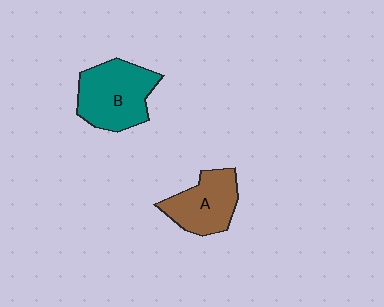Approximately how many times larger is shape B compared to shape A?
Approximately 1.3 times.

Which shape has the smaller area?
Shape A (brown).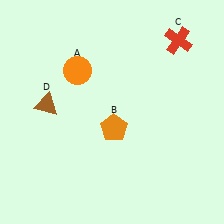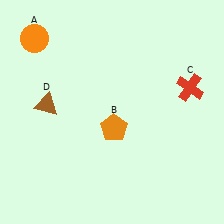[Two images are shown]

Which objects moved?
The objects that moved are: the orange circle (A), the red cross (C).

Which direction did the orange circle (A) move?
The orange circle (A) moved left.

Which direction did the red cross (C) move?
The red cross (C) moved down.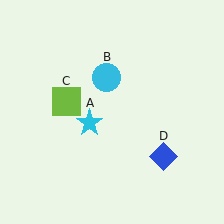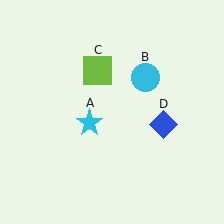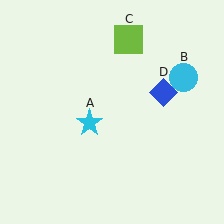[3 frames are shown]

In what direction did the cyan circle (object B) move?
The cyan circle (object B) moved right.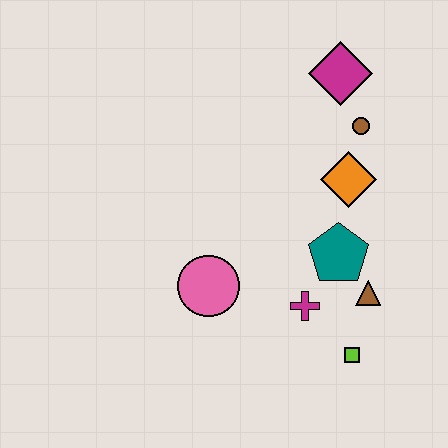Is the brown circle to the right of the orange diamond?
Yes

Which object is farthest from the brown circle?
The lime square is farthest from the brown circle.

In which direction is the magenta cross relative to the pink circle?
The magenta cross is to the right of the pink circle.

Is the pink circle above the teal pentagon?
No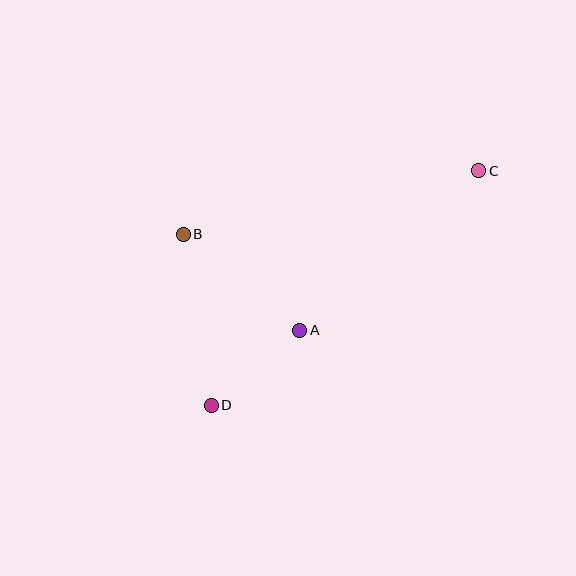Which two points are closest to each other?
Points A and D are closest to each other.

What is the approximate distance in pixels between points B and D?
The distance between B and D is approximately 173 pixels.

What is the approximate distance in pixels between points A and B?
The distance between A and B is approximately 151 pixels.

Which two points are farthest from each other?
Points C and D are farthest from each other.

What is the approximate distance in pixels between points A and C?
The distance between A and C is approximately 240 pixels.